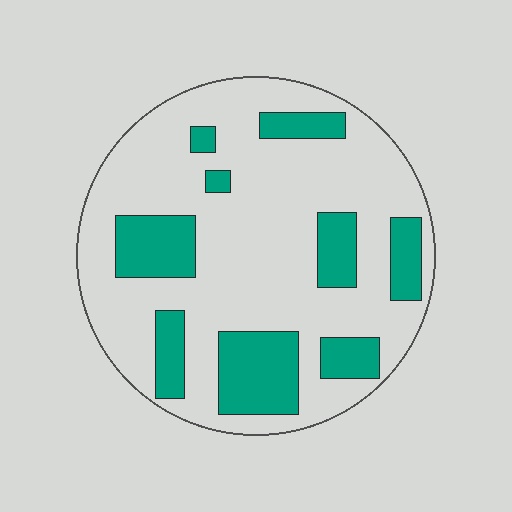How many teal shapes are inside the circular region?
9.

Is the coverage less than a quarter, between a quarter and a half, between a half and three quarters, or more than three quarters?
Between a quarter and a half.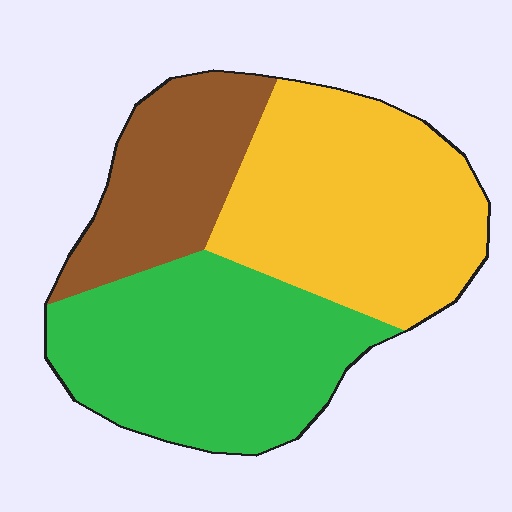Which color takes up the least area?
Brown, at roughly 20%.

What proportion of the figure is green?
Green takes up between a quarter and a half of the figure.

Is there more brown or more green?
Green.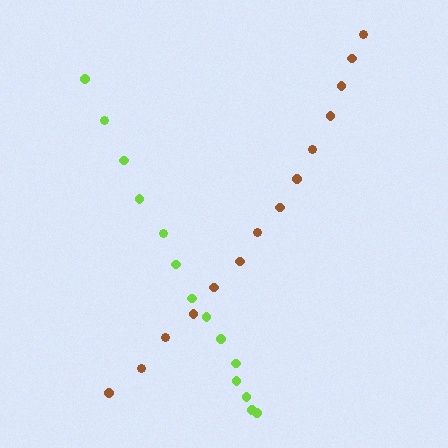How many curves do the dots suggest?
There are 2 distinct paths.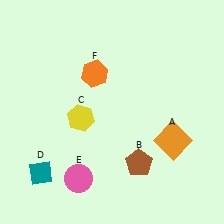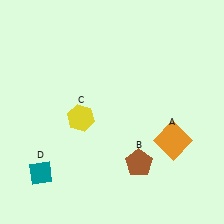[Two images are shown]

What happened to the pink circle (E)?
The pink circle (E) was removed in Image 2. It was in the bottom-left area of Image 1.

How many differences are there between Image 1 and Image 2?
There are 2 differences between the two images.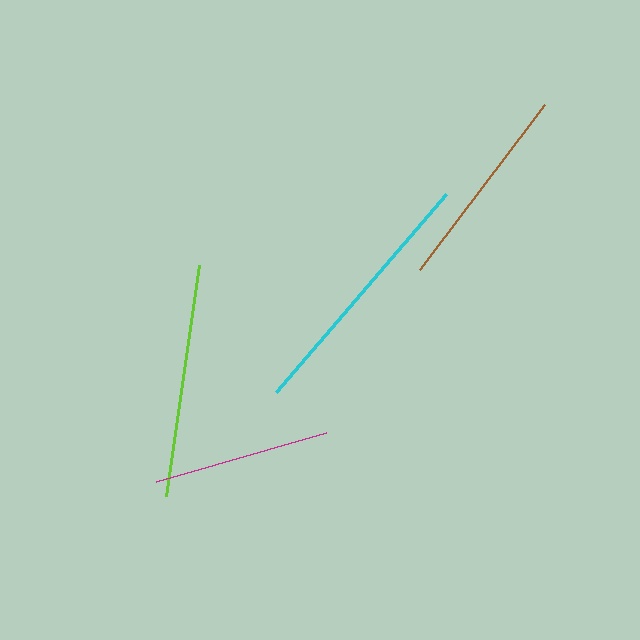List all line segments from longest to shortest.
From longest to shortest: cyan, lime, brown, magenta.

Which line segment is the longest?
The cyan line is the longest at approximately 261 pixels.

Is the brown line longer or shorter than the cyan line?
The cyan line is longer than the brown line.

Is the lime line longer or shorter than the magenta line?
The lime line is longer than the magenta line.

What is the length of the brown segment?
The brown segment is approximately 207 pixels long.